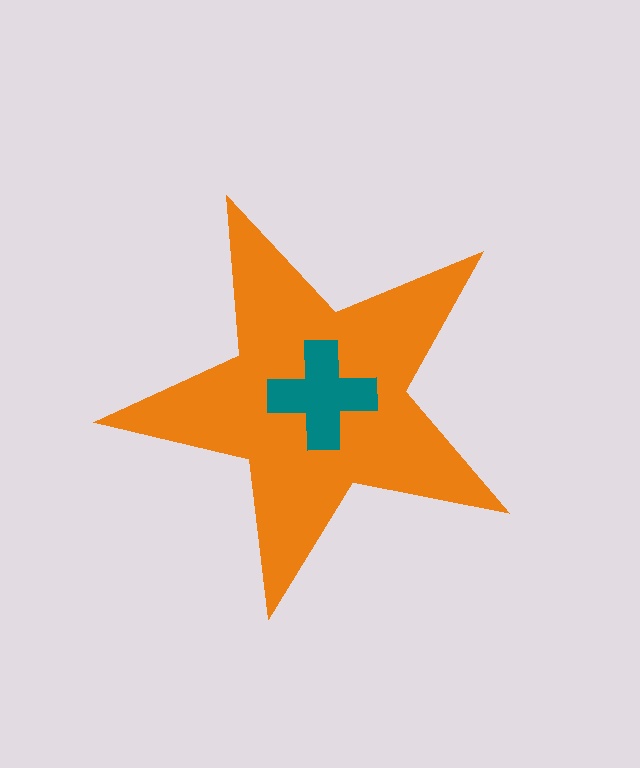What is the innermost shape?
The teal cross.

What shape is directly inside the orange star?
The teal cross.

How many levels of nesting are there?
2.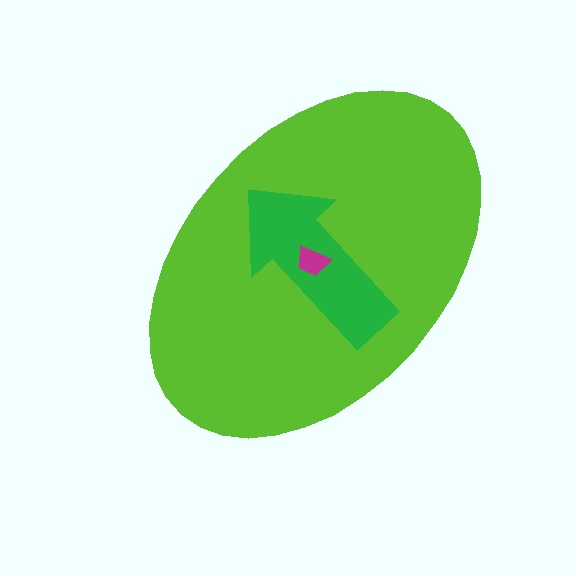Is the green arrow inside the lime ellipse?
Yes.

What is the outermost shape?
The lime ellipse.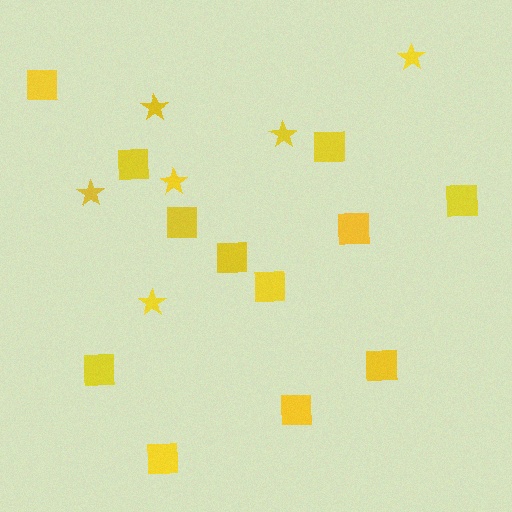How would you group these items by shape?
There are 2 groups: one group of stars (6) and one group of squares (12).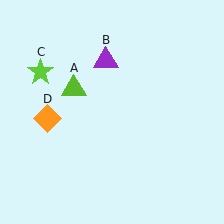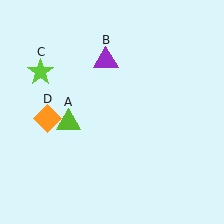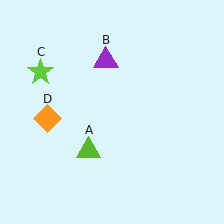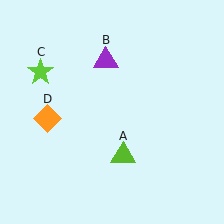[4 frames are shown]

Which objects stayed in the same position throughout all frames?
Purple triangle (object B) and lime star (object C) and orange diamond (object D) remained stationary.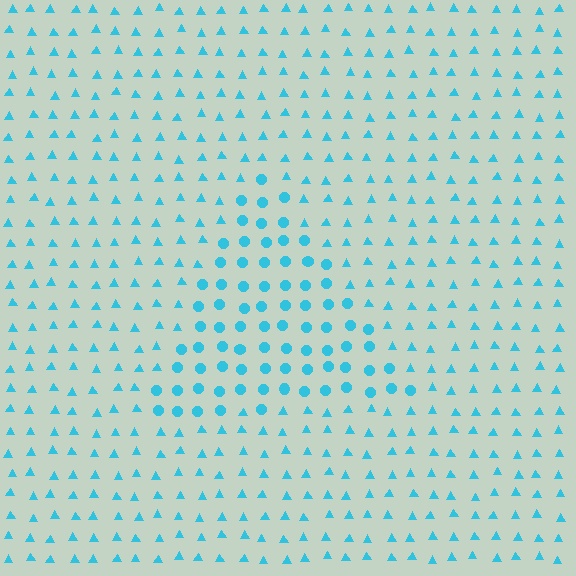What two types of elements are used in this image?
The image uses circles inside the triangle region and triangles outside it.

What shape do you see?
I see a triangle.